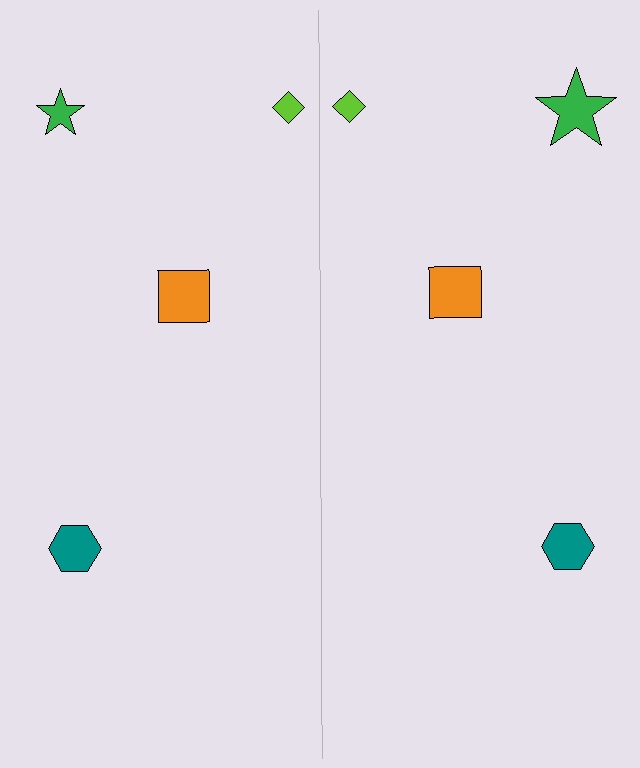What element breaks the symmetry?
The green star on the right side has a different size than its mirror counterpart.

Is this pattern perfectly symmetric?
No, the pattern is not perfectly symmetric. The green star on the right side has a different size than its mirror counterpart.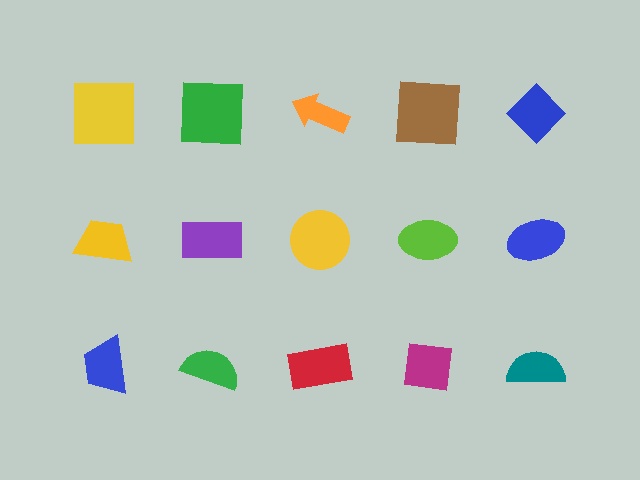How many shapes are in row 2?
5 shapes.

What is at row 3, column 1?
A blue trapezoid.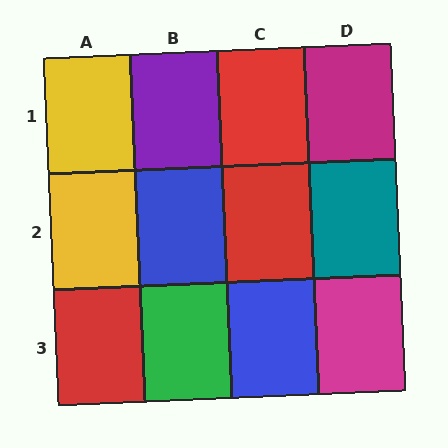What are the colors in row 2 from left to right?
Yellow, blue, red, teal.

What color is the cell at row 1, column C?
Red.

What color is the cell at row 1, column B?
Purple.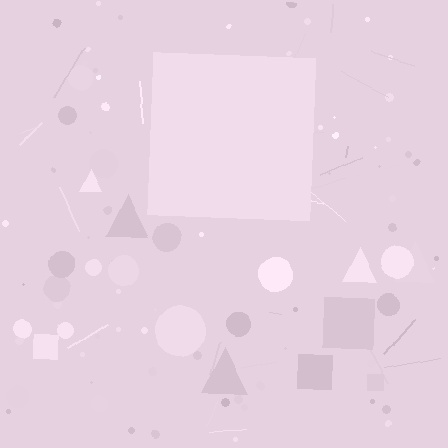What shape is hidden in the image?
A square is hidden in the image.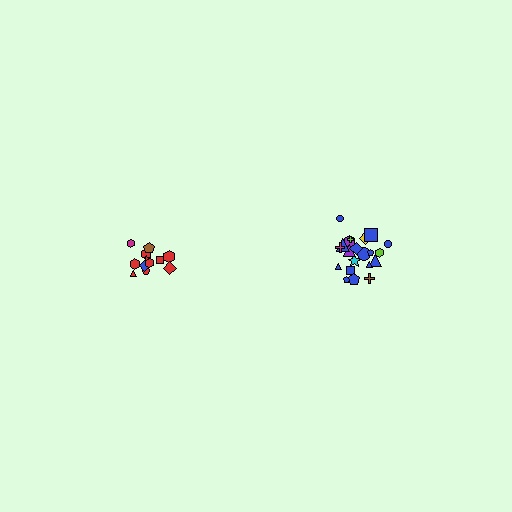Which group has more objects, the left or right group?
The right group.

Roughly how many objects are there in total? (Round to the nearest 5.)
Roughly 35 objects in total.